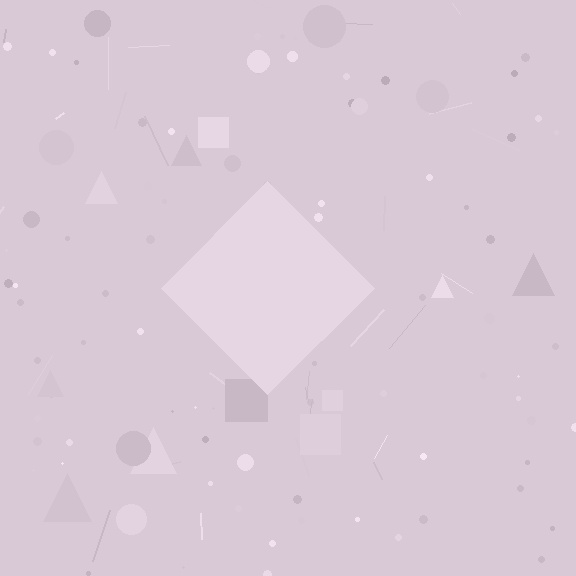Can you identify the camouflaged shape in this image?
The camouflaged shape is a diamond.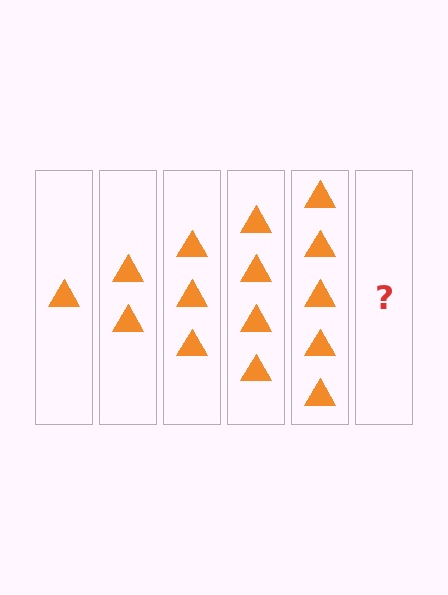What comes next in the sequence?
The next element should be 6 triangles.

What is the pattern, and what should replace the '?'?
The pattern is that each step adds one more triangle. The '?' should be 6 triangles.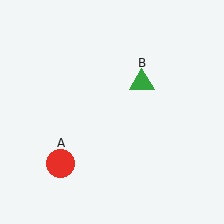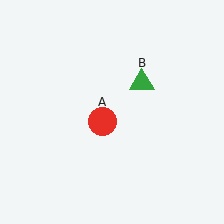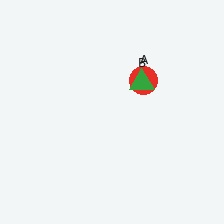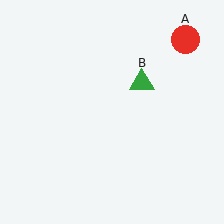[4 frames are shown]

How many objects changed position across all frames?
1 object changed position: red circle (object A).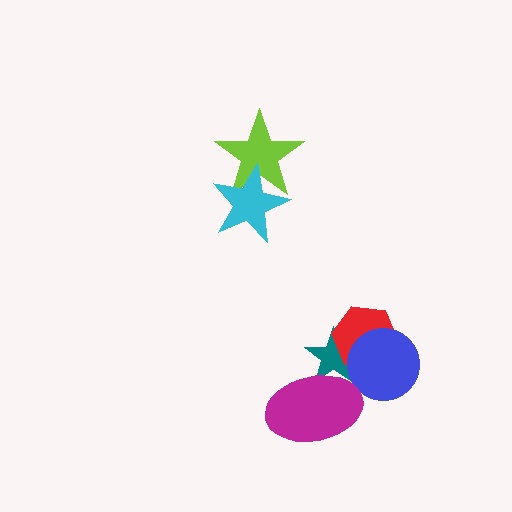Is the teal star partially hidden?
Yes, it is partially covered by another shape.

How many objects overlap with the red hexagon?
2 objects overlap with the red hexagon.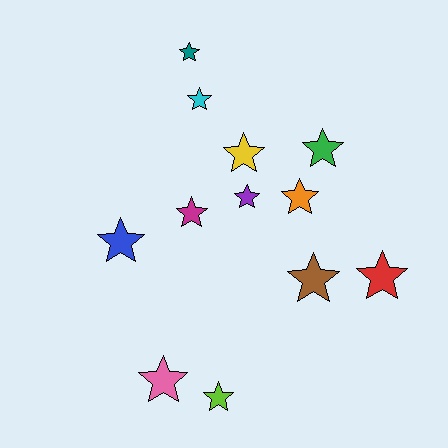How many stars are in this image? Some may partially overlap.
There are 12 stars.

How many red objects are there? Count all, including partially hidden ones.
There is 1 red object.